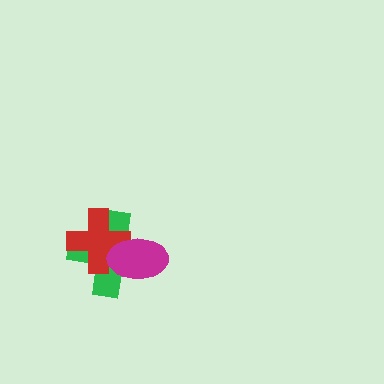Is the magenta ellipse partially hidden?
No, no other shape covers it.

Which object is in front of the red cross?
The magenta ellipse is in front of the red cross.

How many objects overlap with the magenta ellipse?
2 objects overlap with the magenta ellipse.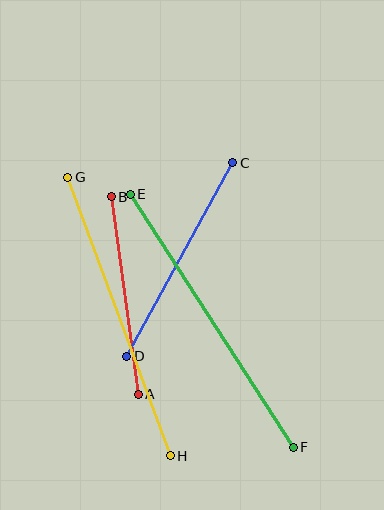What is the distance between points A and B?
The distance is approximately 199 pixels.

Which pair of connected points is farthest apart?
Points E and F are farthest apart.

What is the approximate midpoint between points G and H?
The midpoint is at approximately (119, 317) pixels.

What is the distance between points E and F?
The distance is approximately 301 pixels.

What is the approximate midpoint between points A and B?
The midpoint is at approximately (125, 296) pixels.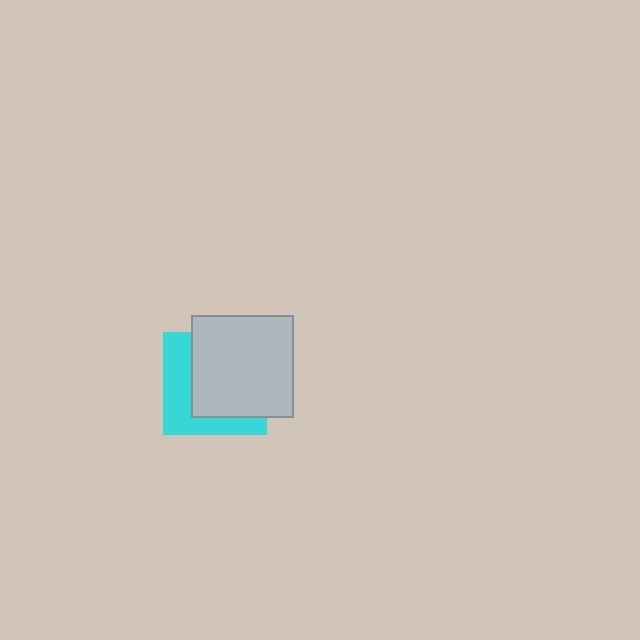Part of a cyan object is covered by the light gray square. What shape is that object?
It is a square.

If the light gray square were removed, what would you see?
You would see the complete cyan square.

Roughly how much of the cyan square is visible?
A small part of it is visible (roughly 40%).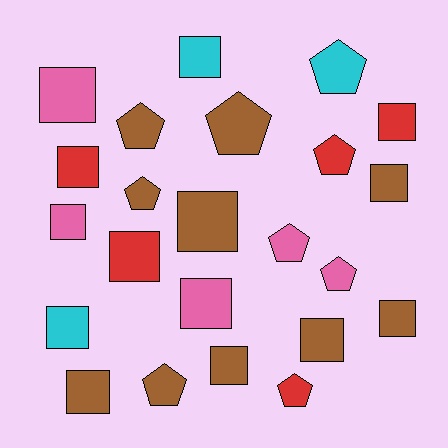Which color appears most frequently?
Brown, with 10 objects.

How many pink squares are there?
There are 3 pink squares.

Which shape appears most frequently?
Square, with 14 objects.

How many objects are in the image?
There are 23 objects.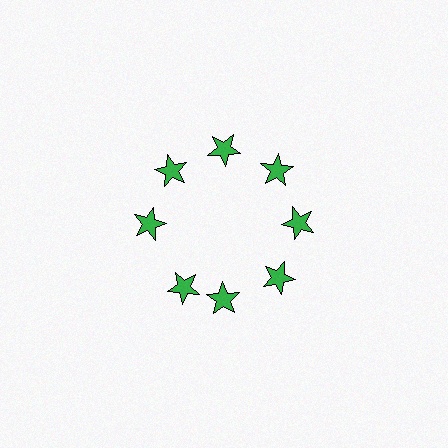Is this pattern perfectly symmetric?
No. The 8 green stars are arranged in a ring, but one element near the 8 o'clock position is rotated out of alignment along the ring, breaking the 8-fold rotational symmetry.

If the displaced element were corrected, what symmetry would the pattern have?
It would have 8-fold rotational symmetry — the pattern would map onto itself every 45 degrees.